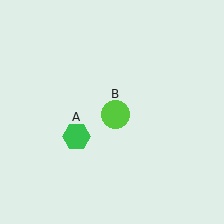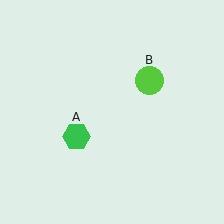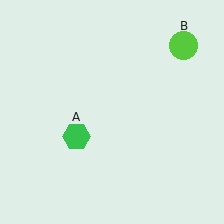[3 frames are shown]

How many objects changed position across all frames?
1 object changed position: lime circle (object B).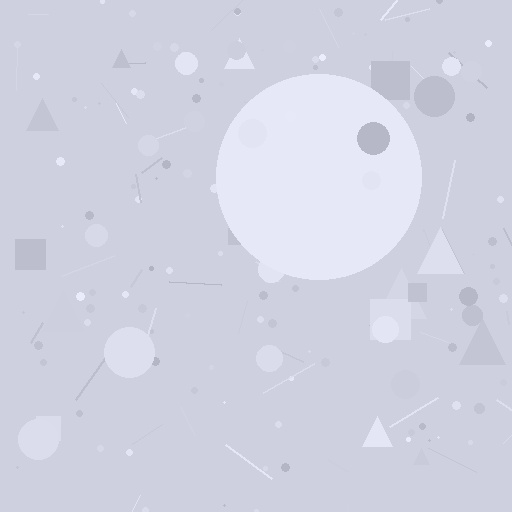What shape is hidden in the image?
A circle is hidden in the image.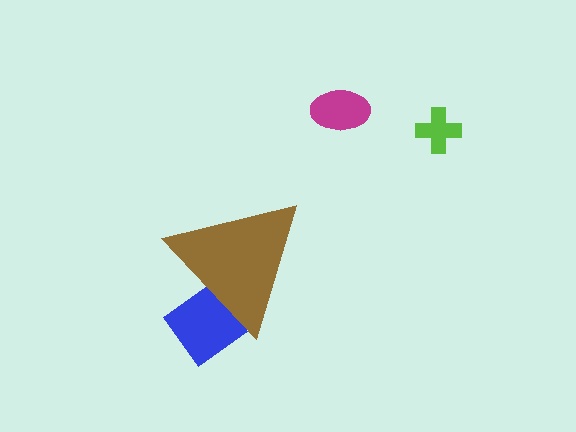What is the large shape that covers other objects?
A brown triangle.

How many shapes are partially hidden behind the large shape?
1 shape is partially hidden.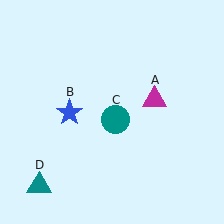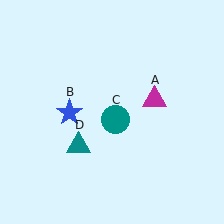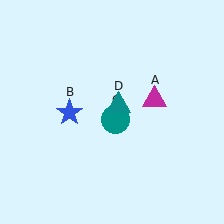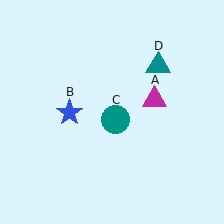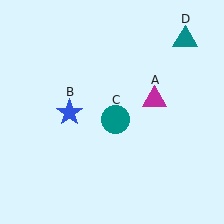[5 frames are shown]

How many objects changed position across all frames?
1 object changed position: teal triangle (object D).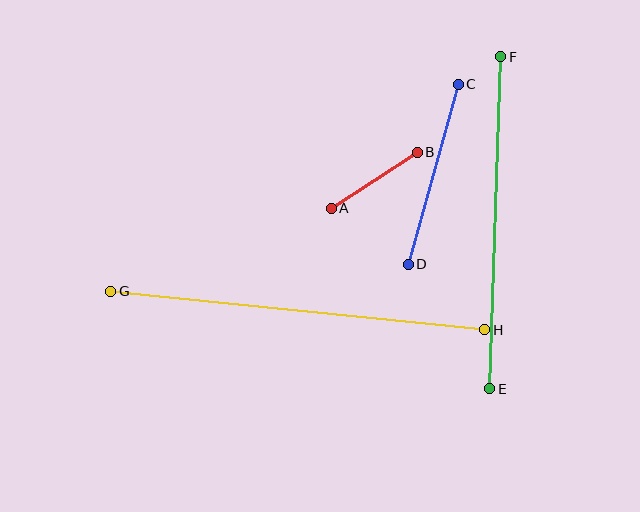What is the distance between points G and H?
The distance is approximately 376 pixels.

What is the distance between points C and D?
The distance is approximately 187 pixels.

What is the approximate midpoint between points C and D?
The midpoint is at approximately (433, 174) pixels.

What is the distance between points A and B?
The distance is approximately 102 pixels.